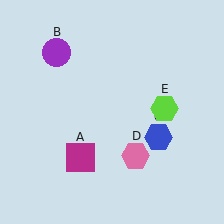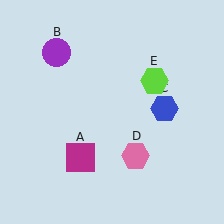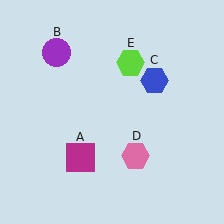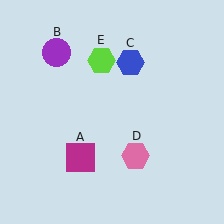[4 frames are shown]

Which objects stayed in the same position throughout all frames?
Magenta square (object A) and purple circle (object B) and pink hexagon (object D) remained stationary.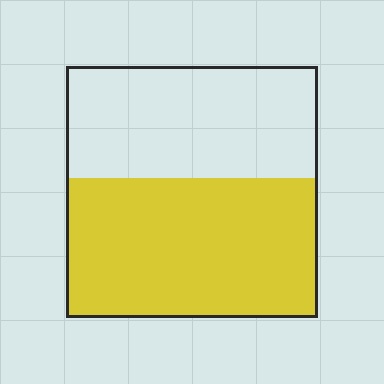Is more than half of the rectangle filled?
Yes.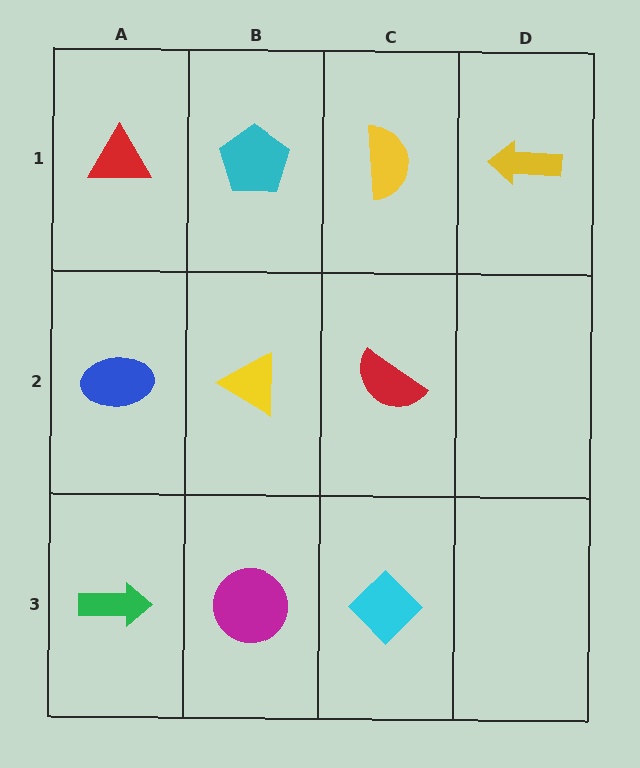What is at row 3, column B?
A magenta circle.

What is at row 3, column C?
A cyan diamond.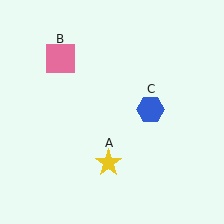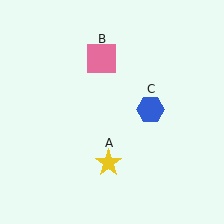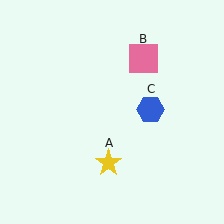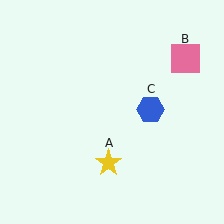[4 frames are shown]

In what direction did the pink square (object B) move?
The pink square (object B) moved right.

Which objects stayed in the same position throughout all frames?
Yellow star (object A) and blue hexagon (object C) remained stationary.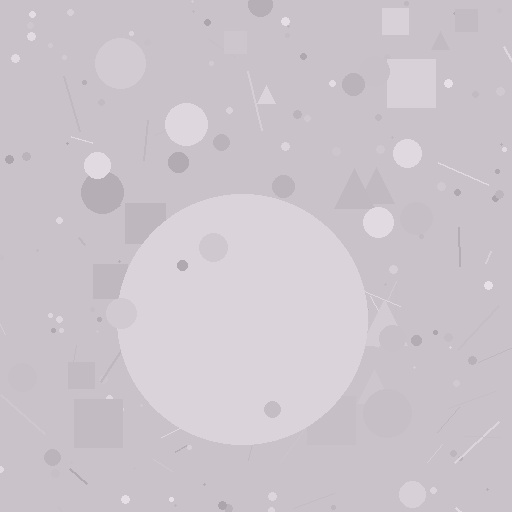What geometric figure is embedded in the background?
A circle is embedded in the background.